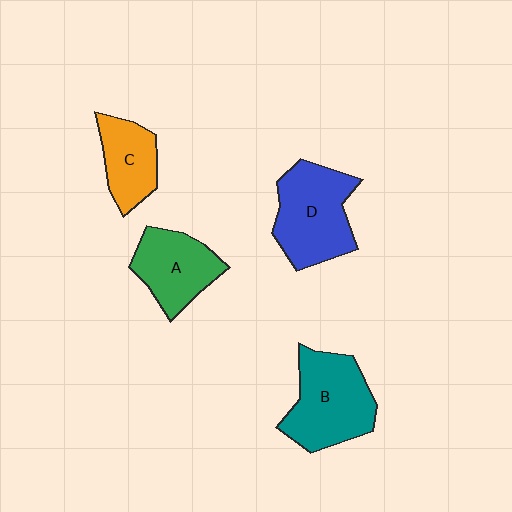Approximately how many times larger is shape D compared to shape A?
Approximately 1.3 times.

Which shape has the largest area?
Shape B (teal).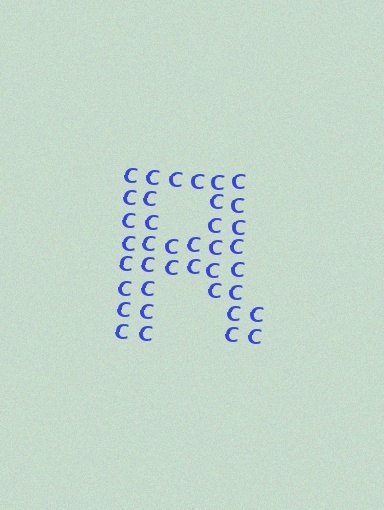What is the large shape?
The large shape is the letter R.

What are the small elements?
The small elements are letter C's.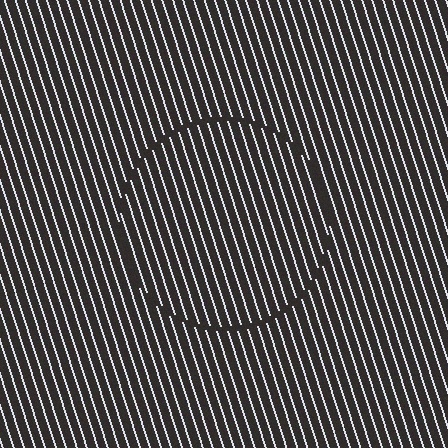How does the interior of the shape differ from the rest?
The interior of the shape contains the same grating, shifted by half a period — the contour is defined by the phase discontinuity where line-ends from the inner and outer gratings abut.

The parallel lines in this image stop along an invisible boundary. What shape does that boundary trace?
An illusory circle. The interior of the shape contains the same grating, shifted by half a period — the contour is defined by the phase discontinuity where line-ends from the inner and outer gratings abut.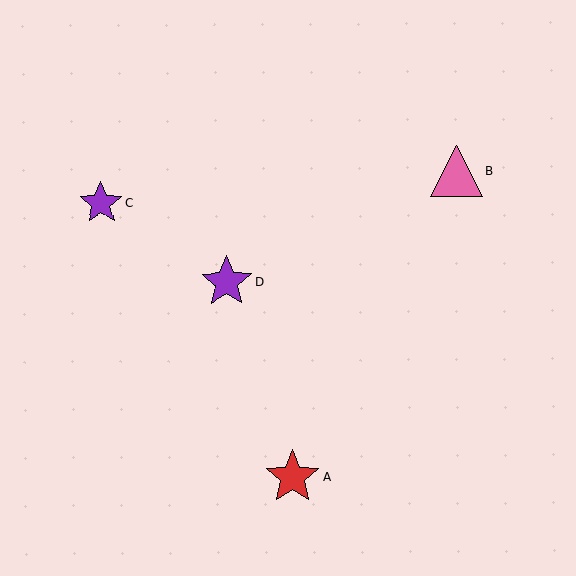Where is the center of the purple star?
The center of the purple star is at (101, 203).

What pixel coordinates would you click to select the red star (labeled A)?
Click at (293, 477) to select the red star A.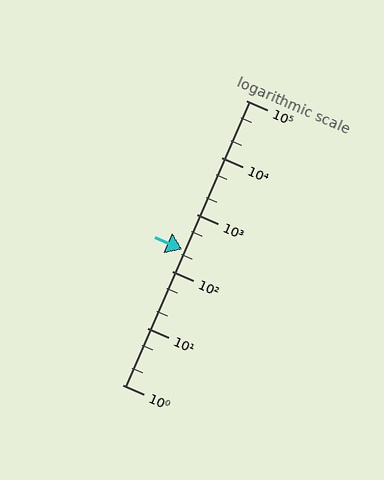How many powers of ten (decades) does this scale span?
The scale spans 5 decades, from 1 to 100000.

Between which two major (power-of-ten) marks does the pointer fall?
The pointer is between 100 and 1000.